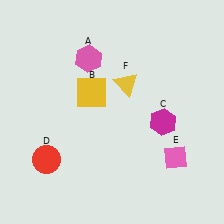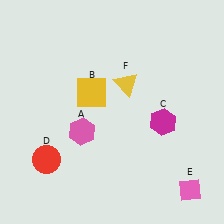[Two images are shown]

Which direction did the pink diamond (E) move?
The pink diamond (E) moved down.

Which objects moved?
The objects that moved are: the pink hexagon (A), the pink diamond (E).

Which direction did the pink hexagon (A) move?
The pink hexagon (A) moved down.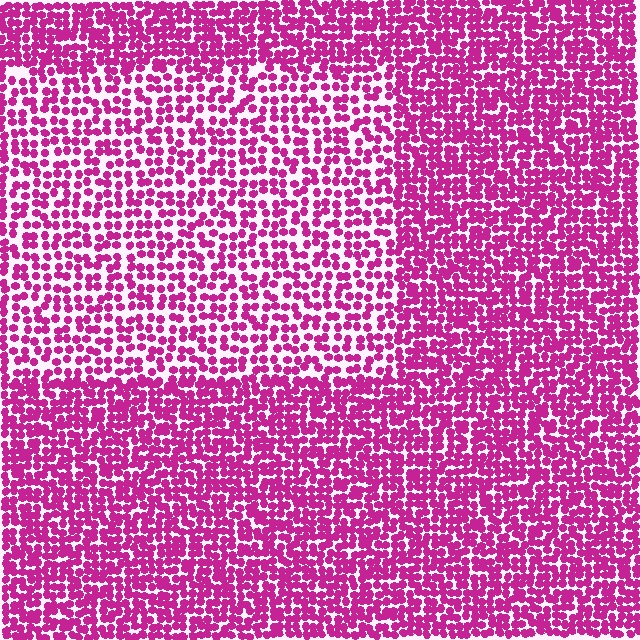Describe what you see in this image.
The image contains small magenta elements arranged at two different densities. A rectangle-shaped region is visible where the elements are less densely packed than the surrounding area.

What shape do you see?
I see a rectangle.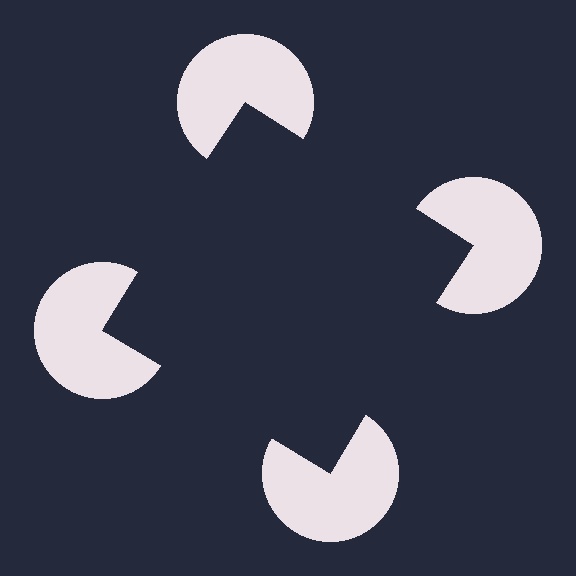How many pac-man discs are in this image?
There are 4 — one at each vertex of the illusory square.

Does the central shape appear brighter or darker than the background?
It typically appears slightly darker than the background, even though no actual brightness change is drawn.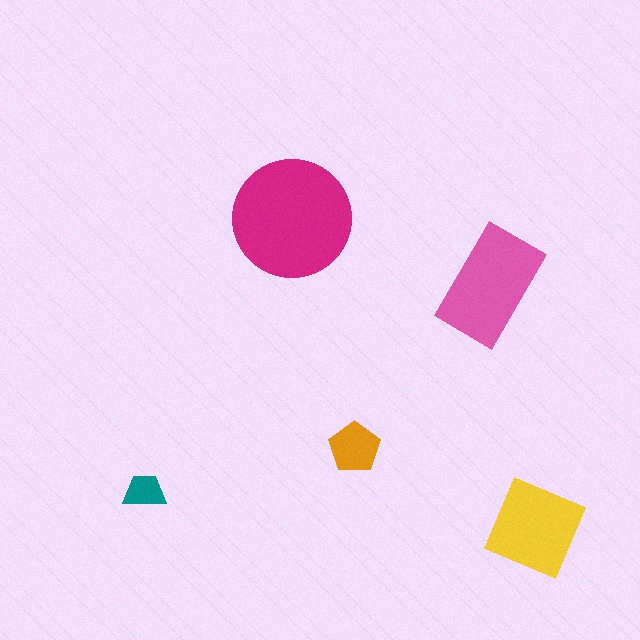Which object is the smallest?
The teal trapezoid.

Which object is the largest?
The magenta circle.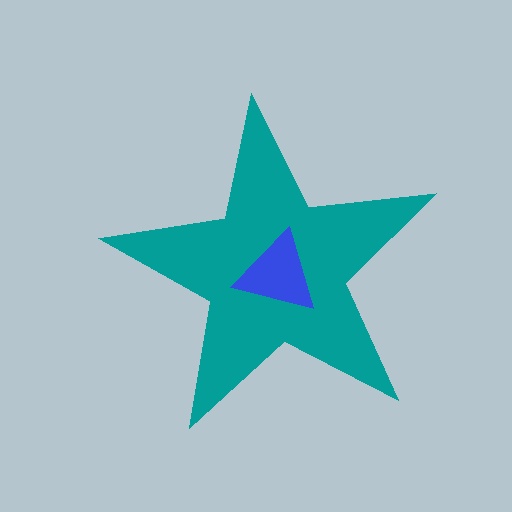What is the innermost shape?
The blue triangle.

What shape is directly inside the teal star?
The blue triangle.